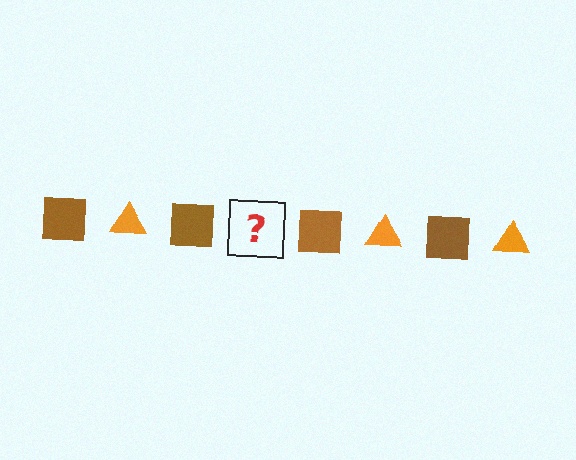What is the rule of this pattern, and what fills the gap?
The rule is that the pattern alternates between brown square and orange triangle. The gap should be filled with an orange triangle.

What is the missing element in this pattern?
The missing element is an orange triangle.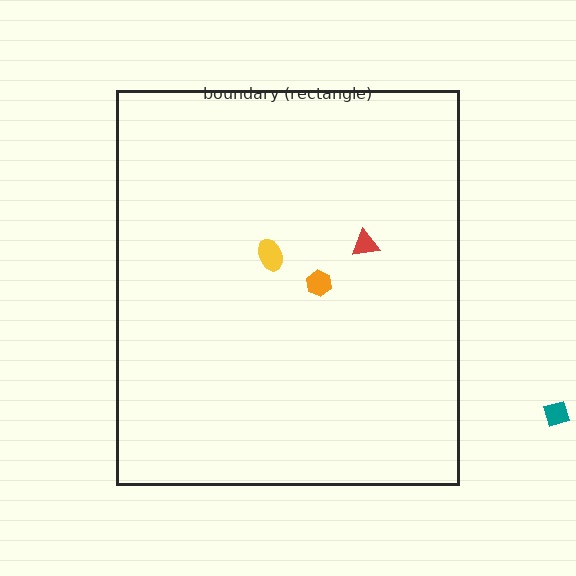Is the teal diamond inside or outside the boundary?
Outside.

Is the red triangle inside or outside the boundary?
Inside.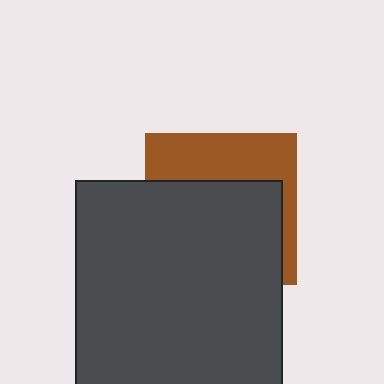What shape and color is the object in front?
The object in front is a dark gray square.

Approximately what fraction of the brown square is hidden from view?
Roughly 63% of the brown square is hidden behind the dark gray square.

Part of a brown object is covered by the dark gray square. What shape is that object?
It is a square.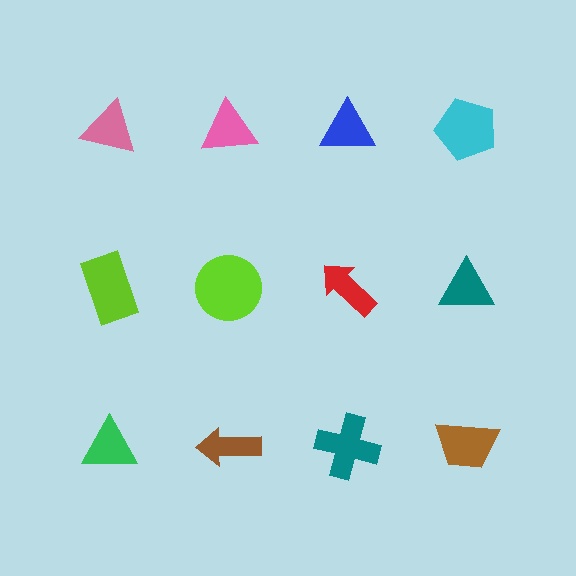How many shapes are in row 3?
4 shapes.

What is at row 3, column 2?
A brown arrow.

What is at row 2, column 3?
A red arrow.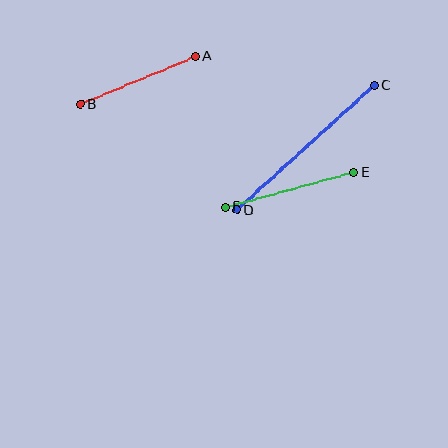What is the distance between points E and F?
The distance is approximately 132 pixels.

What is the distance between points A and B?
The distance is approximately 124 pixels.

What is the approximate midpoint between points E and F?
The midpoint is at approximately (289, 190) pixels.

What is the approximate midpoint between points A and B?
The midpoint is at approximately (138, 80) pixels.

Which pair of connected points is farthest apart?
Points C and D are farthest apart.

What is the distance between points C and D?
The distance is approximately 185 pixels.